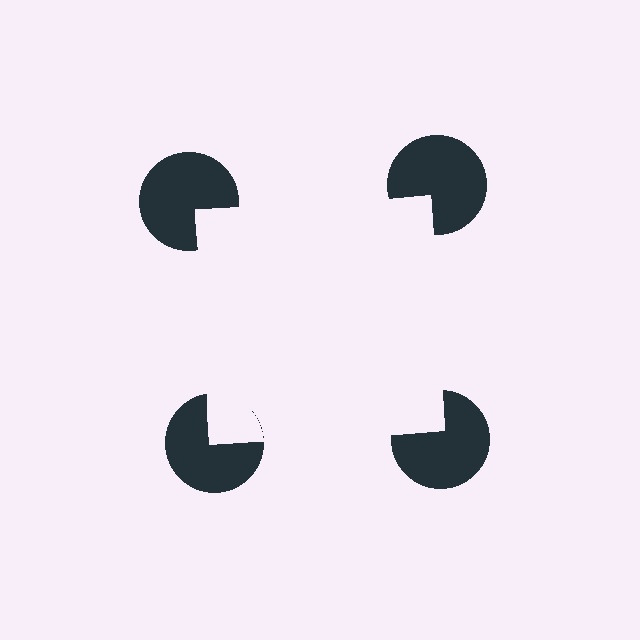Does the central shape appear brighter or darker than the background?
It typically appears slightly brighter than the background, even though no actual brightness change is drawn.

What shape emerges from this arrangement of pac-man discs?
An illusory square — its edges are inferred from the aligned wedge cuts in the pac-man discs, not physically drawn.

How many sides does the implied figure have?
4 sides.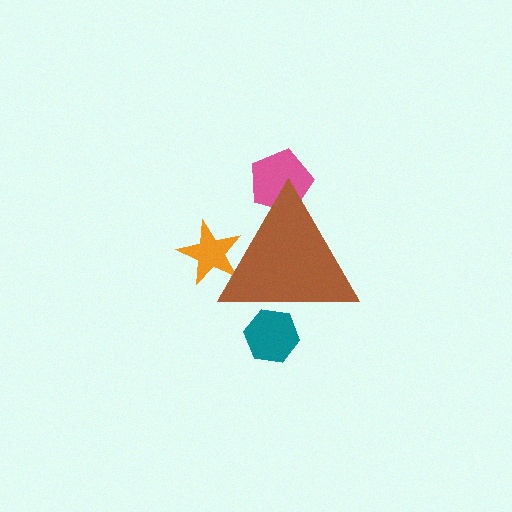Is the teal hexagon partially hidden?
Yes, the teal hexagon is partially hidden behind the brown triangle.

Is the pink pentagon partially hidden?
Yes, the pink pentagon is partially hidden behind the brown triangle.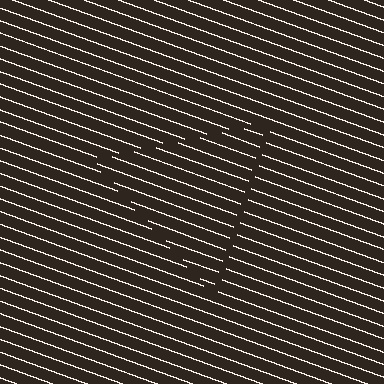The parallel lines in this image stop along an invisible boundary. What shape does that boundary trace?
An illusory triangle. The interior of the shape contains the same grating, shifted by half a period — the contour is defined by the phase discontinuity where line-ends from the inner and outer gratings abut.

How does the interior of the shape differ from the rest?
The interior of the shape contains the same grating, shifted by half a period — the contour is defined by the phase discontinuity where line-ends from the inner and outer gratings abut.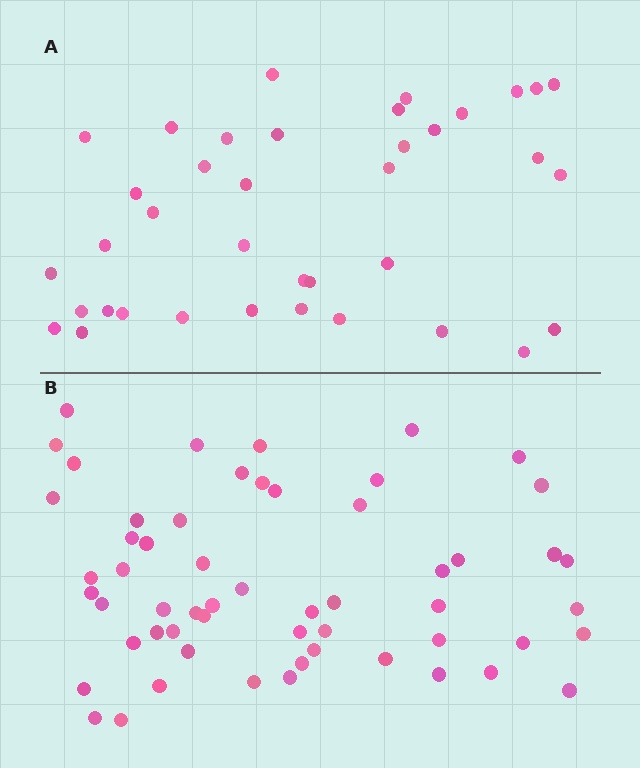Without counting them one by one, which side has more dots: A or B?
Region B (the bottom region) has more dots.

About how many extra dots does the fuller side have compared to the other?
Region B has approximately 20 more dots than region A.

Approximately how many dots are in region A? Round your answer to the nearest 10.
About 40 dots. (The exact count is 38, which rounds to 40.)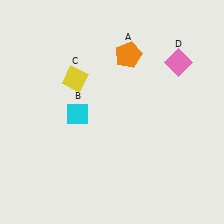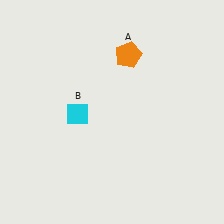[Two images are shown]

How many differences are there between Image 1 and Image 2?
There are 2 differences between the two images.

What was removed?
The pink diamond (D), the yellow diamond (C) were removed in Image 2.